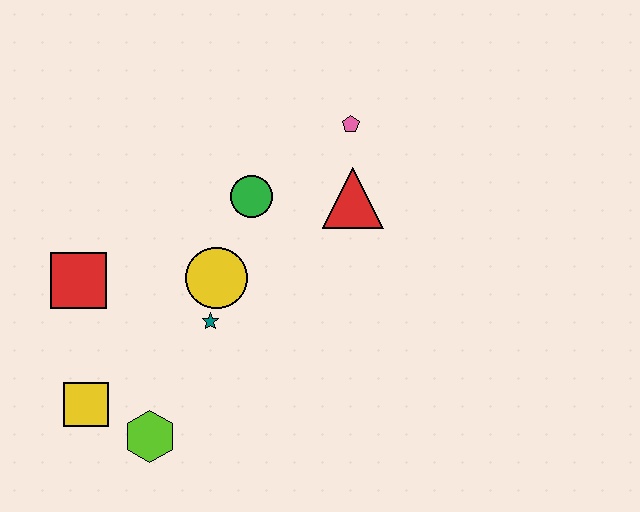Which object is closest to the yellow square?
The lime hexagon is closest to the yellow square.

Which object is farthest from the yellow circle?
The pink pentagon is farthest from the yellow circle.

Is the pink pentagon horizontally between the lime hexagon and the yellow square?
No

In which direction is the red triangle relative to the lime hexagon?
The red triangle is above the lime hexagon.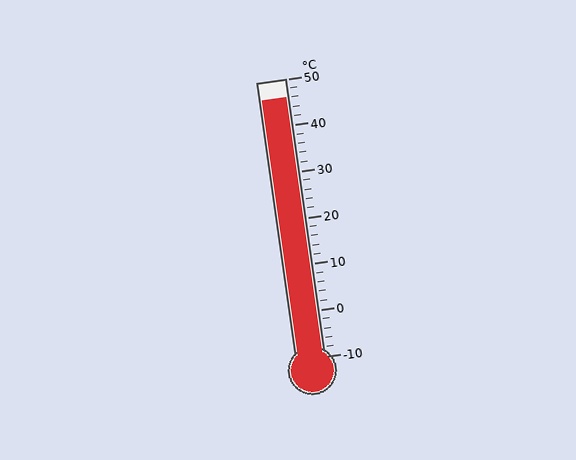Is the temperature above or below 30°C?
The temperature is above 30°C.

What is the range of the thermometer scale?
The thermometer scale ranges from -10°C to 50°C.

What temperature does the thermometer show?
The thermometer shows approximately 46°C.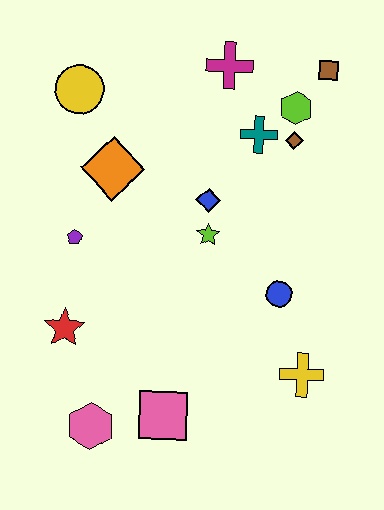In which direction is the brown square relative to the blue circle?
The brown square is above the blue circle.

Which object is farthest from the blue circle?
The yellow circle is farthest from the blue circle.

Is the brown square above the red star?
Yes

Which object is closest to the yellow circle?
The orange diamond is closest to the yellow circle.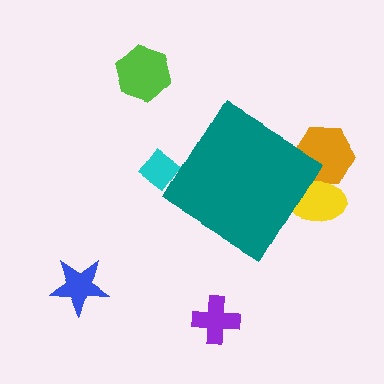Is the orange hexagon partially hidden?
Yes, the orange hexagon is partially hidden behind the teal diamond.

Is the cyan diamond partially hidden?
Yes, the cyan diamond is partially hidden behind the teal diamond.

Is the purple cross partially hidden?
No, the purple cross is fully visible.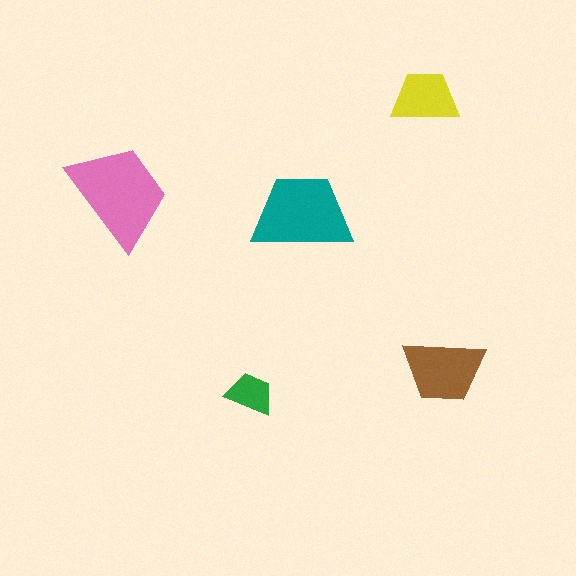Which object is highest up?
The yellow trapezoid is topmost.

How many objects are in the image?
There are 5 objects in the image.